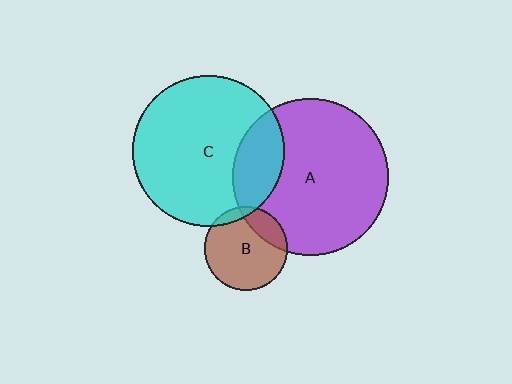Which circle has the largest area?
Circle A (purple).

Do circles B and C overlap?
Yes.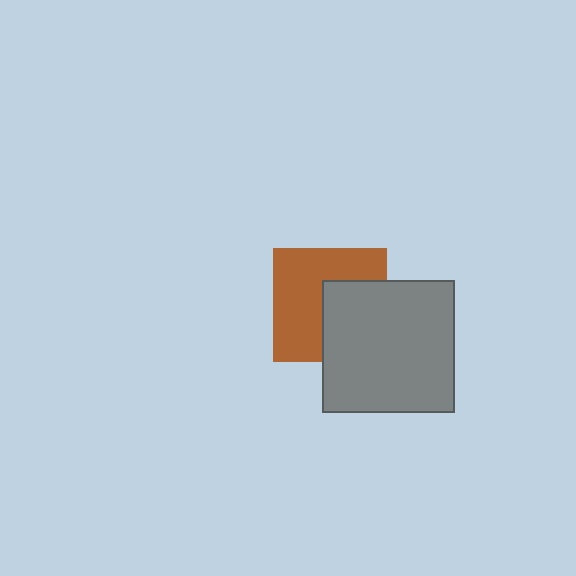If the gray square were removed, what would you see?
You would see the complete brown square.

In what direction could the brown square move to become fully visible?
The brown square could move left. That would shift it out from behind the gray square entirely.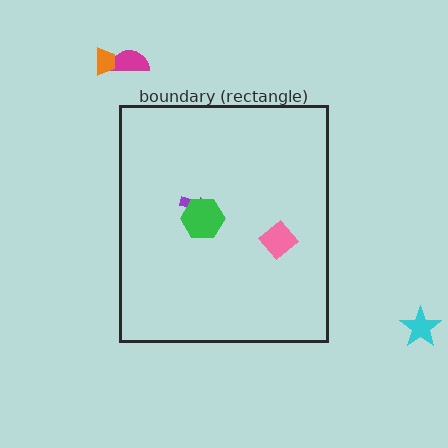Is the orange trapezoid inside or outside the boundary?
Outside.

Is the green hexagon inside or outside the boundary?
Inside.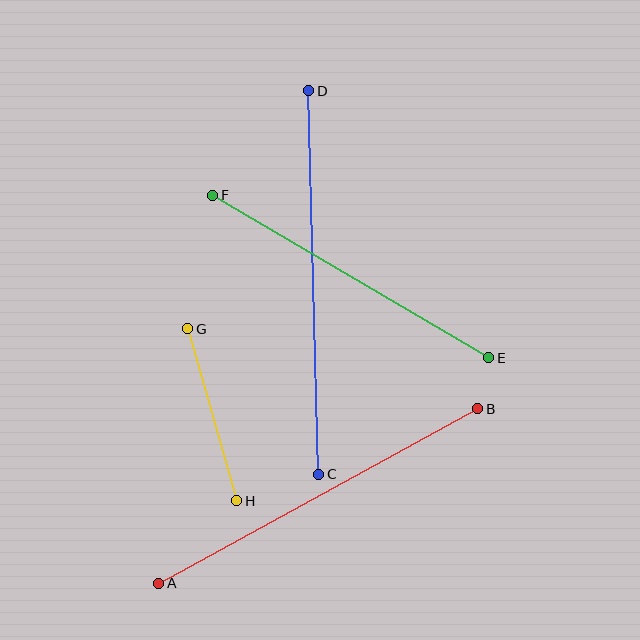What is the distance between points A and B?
The distance is approximately 363 pixels.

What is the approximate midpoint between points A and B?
The midpoint is at approximately (318, 496) pixels.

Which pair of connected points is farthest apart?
Points C and D are farthest apart.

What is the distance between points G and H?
The distance is approximately 179 pixels.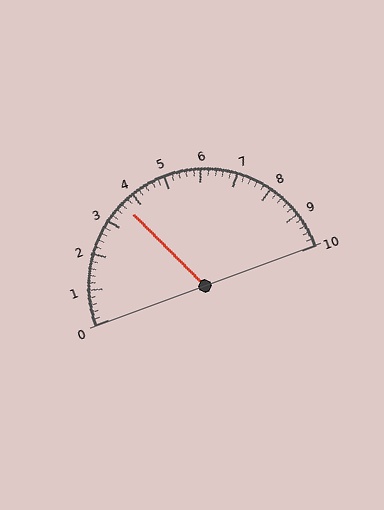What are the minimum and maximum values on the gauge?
The gauge ranges from 0 to 10.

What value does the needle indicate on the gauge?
The needle indicates approximately 3.6.